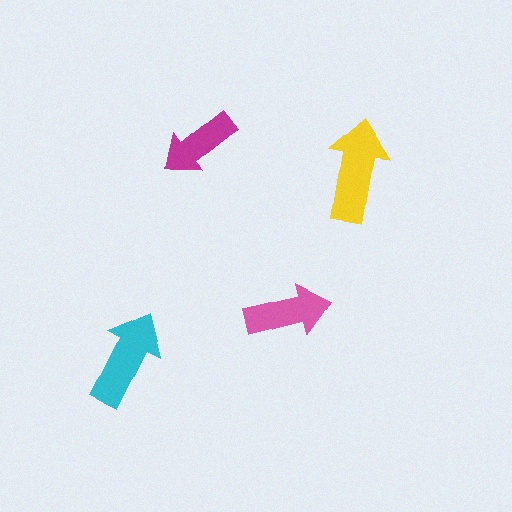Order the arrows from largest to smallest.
the yellow one, the cyan one, the pink one, the magenta one.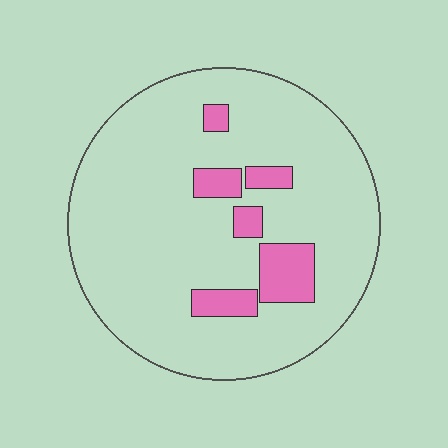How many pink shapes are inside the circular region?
6.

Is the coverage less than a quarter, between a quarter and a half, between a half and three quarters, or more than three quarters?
Less than a quarter.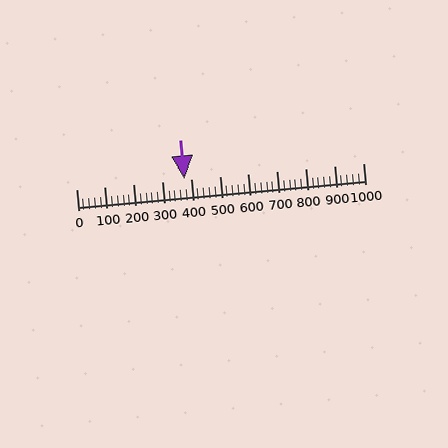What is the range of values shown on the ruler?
The ruler shows values from 0 to 1000.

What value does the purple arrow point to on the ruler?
The purple arrow points to approximately 378.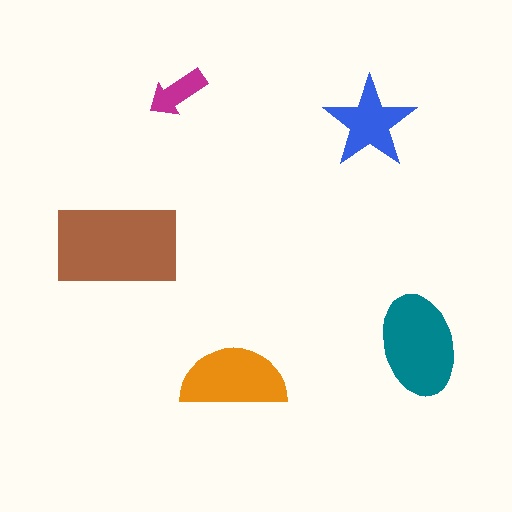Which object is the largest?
The brown rectangle.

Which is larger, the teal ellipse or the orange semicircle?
The teal ellipse.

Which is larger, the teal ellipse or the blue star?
The teal ellipse.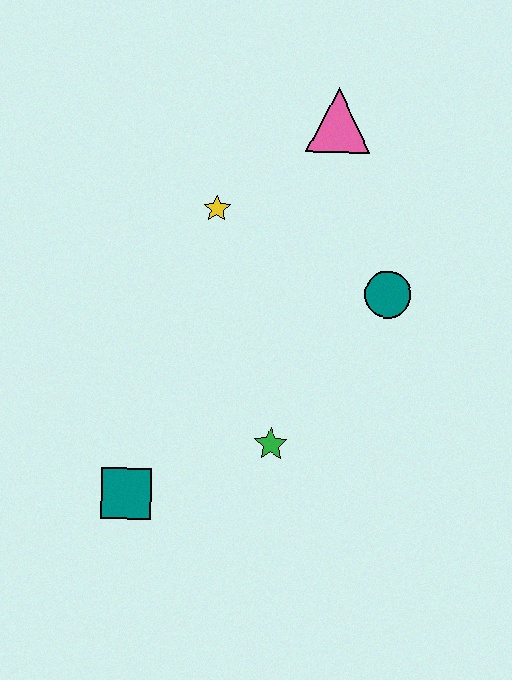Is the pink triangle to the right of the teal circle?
No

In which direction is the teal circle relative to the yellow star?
The teal circle is to the right of the yellow star.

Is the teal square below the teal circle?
Yes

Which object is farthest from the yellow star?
The teal square is farthest from the yellow star.